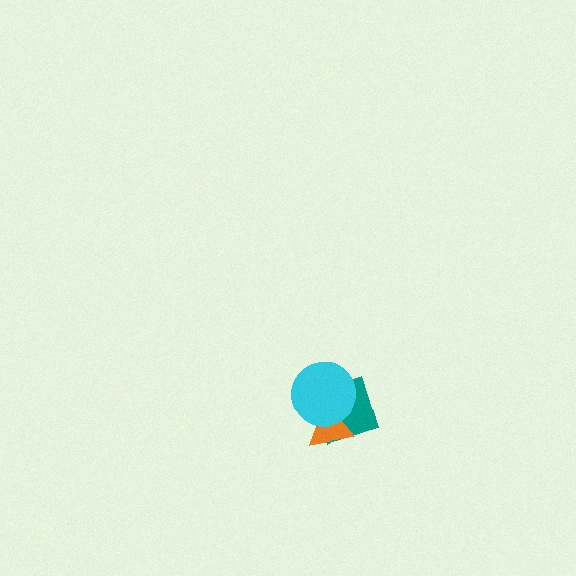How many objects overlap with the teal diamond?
2 objects overlap with the teal diamond.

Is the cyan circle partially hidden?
No, no other shape covers it.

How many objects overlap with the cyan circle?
2 objects overlap with the cyan circle.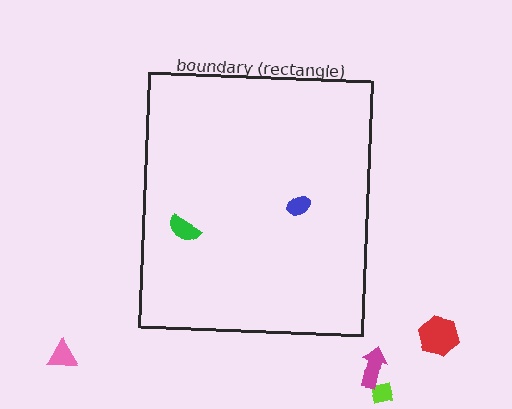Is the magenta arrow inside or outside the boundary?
Outside.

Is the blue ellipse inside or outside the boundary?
Inside.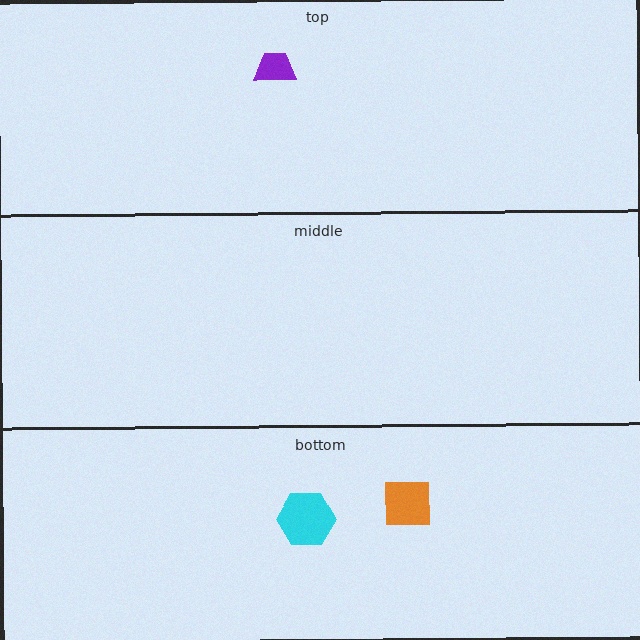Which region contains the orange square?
The bottom region.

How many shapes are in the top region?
1.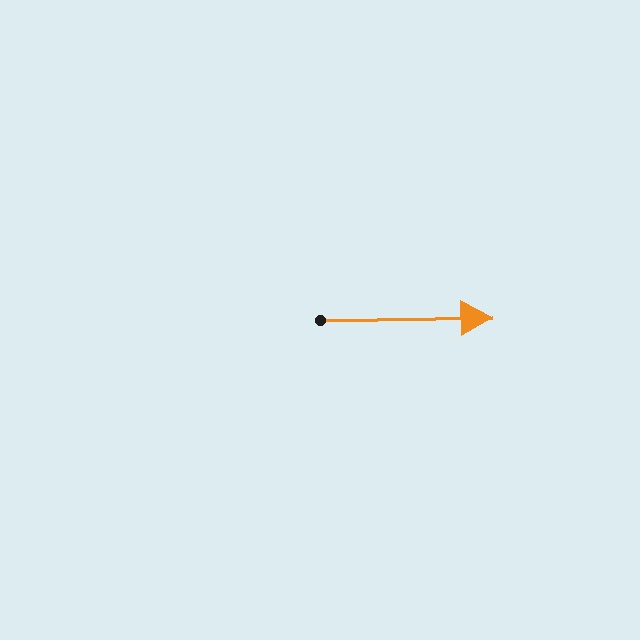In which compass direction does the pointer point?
East.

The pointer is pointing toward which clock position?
Roughly 3 o'clock.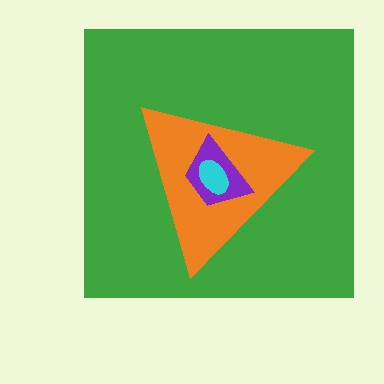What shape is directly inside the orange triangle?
The purple trapezoid.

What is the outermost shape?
The green square.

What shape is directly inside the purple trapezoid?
The cyan ellipse.